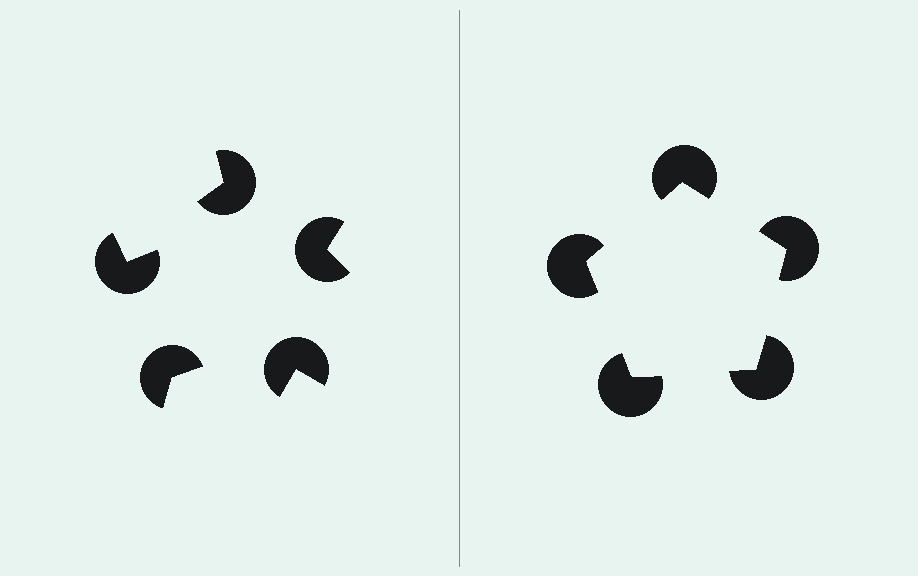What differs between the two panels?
The pac-man discs are positioned identically on both sides; only the wedge orientations differ. On the right they align to a pentagon; on the left they are misaligned.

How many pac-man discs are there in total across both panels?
10 — 5 on each side.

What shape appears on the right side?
An illusory pentagon.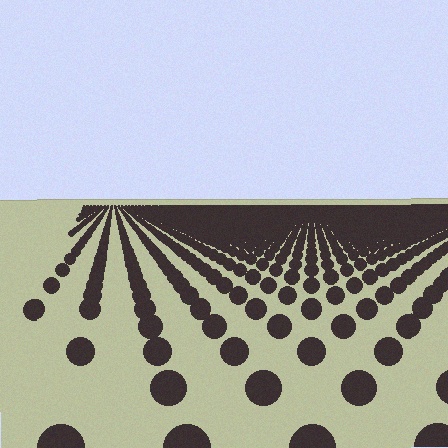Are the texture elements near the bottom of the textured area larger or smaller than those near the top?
Larger. Near the bottom, elements are closer to the viewer and appear at a bigger on-screen size.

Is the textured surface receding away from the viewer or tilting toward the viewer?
The surface is receding away from the viewer. Texture elements get smaller and denser toward the top.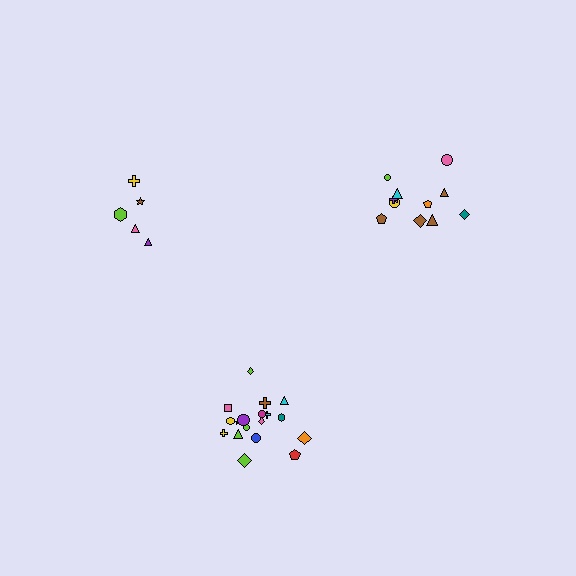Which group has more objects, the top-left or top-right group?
The top-right group.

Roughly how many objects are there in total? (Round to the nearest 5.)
Roughly 35 objects in total.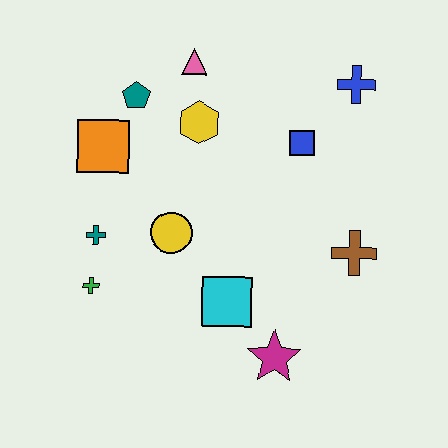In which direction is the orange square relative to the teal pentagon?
The orange square is below the teal pentagon.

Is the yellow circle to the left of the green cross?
No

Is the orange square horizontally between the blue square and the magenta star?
No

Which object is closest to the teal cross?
The green cross is closest to the teal cross.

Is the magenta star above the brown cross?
No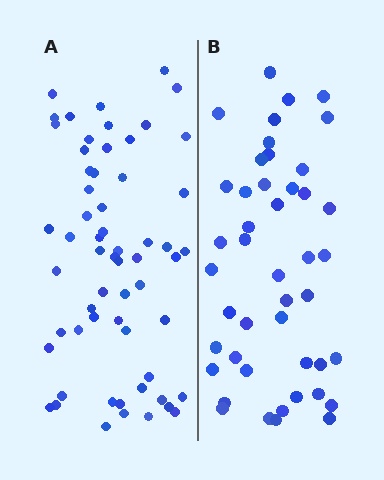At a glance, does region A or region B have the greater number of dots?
Region A (the left region) has more dots.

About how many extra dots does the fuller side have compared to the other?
Region A has approximately 15 more dots than region B.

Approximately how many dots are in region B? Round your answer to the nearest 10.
About 40 dots. (The exact count is 45, which rounds to 40.)